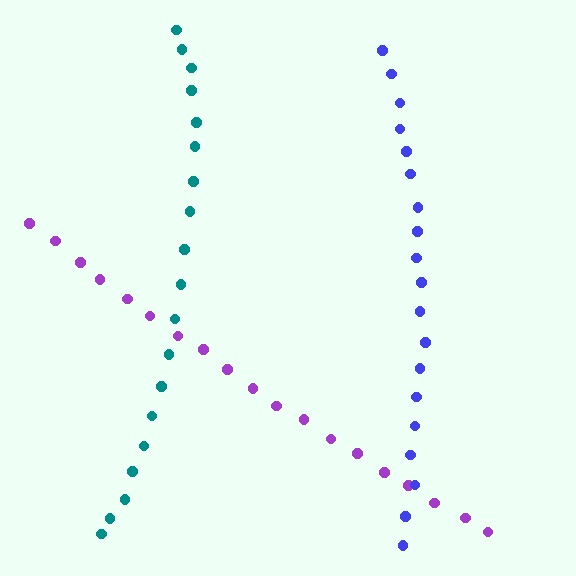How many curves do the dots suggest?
There are 3 distinct paths.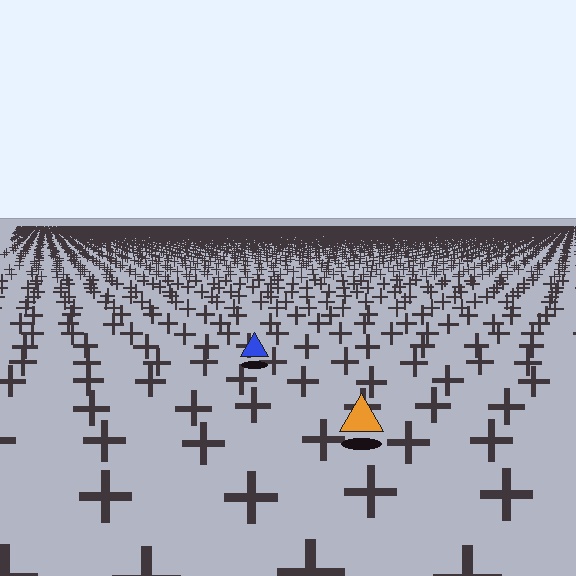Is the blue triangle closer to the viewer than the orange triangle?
No. The orange triangle is closer — you can tell from the texture gradient: the ground texture is coarser near it.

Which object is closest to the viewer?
The orange triangle is closest. The texture marks near it are larger and more spread out.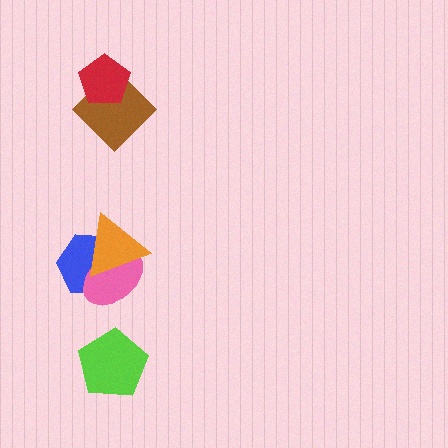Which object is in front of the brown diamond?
The red pentagon is in front of the brown diamond.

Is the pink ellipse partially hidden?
Yes, it is partially covered by another shape.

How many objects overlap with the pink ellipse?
2 objects overlap with the pink ellipse.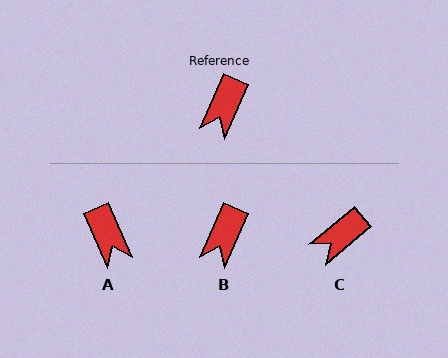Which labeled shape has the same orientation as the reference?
B.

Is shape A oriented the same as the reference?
No, it is off by about 47 degrees.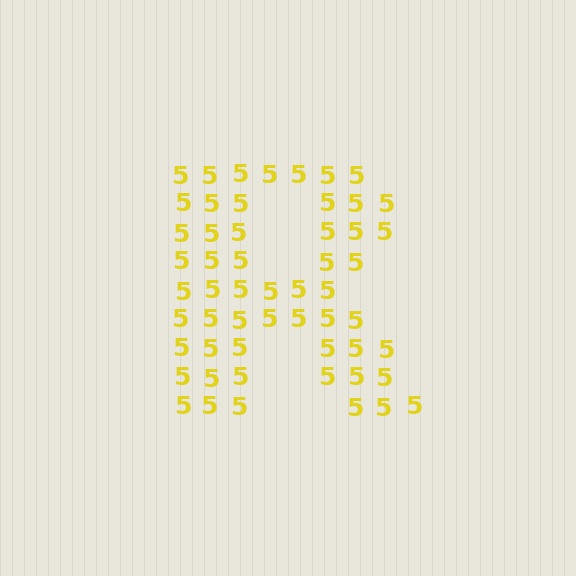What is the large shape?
The large shape is the letter R.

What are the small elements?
The small elements are digit 5's.